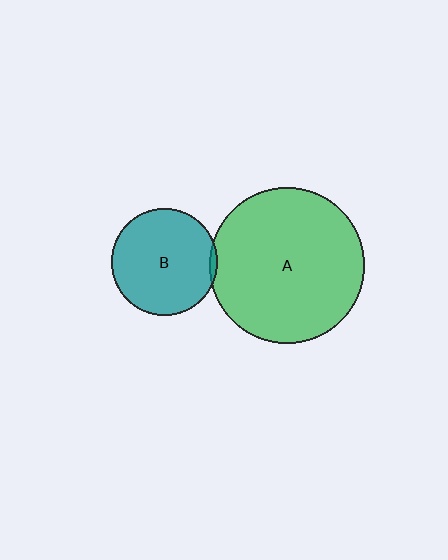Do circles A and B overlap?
Yes.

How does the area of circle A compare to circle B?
Approximately 2.1 times.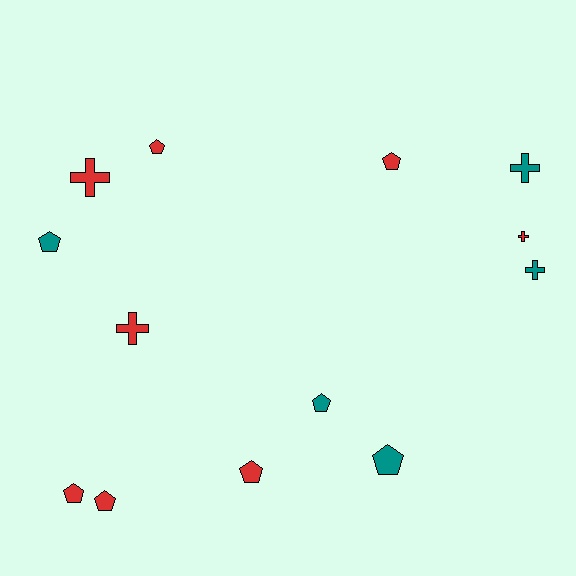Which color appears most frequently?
Red, with 8 objects.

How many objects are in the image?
There are 13 objects.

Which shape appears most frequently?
Pentagon, with 8 objects.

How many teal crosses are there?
There are 2 teal crosses.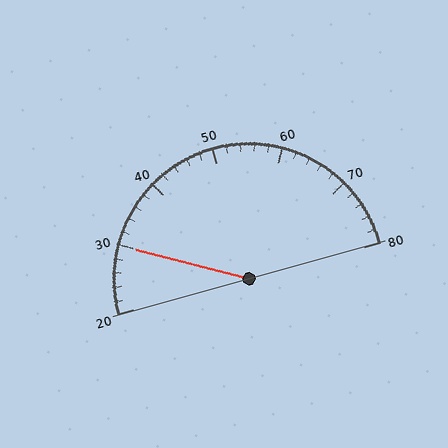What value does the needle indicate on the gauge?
The needle indicates approximately 30.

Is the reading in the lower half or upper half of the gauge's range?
The reading is in the lower half of the range (20 to 80).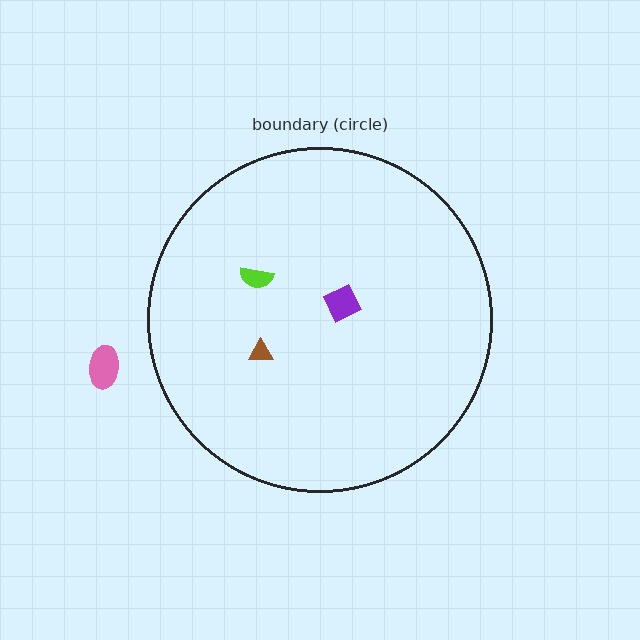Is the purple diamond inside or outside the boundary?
Inside.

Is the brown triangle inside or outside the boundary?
Inside.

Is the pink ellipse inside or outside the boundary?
Outside.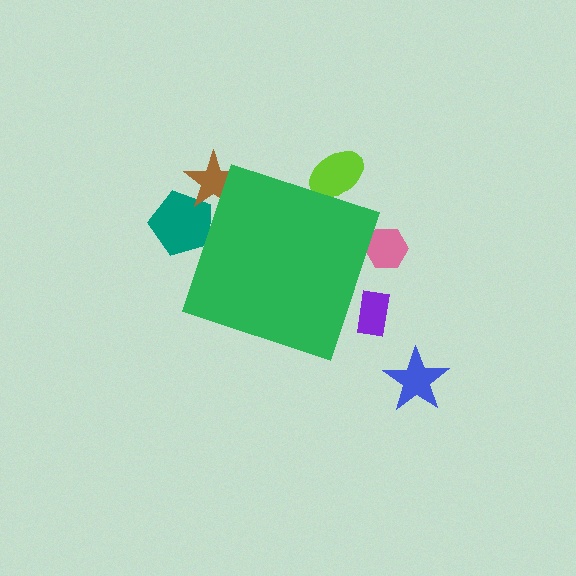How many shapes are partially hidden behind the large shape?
5 shapes are partially hidden.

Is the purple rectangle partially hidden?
Yes, the purple rectangle is partially hidden behind the green diamond.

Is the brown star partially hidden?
Yes, the brown star is partially hidden behind the green diamond.